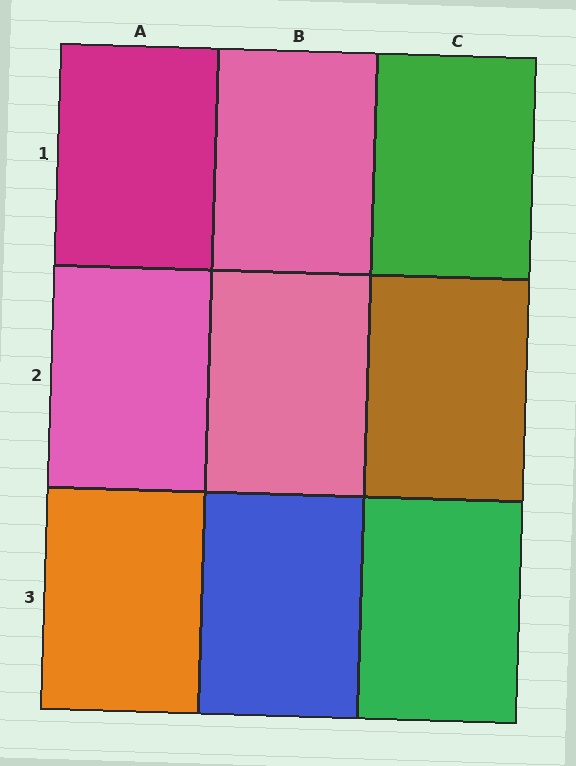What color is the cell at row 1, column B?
Pink.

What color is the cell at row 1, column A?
Magenta.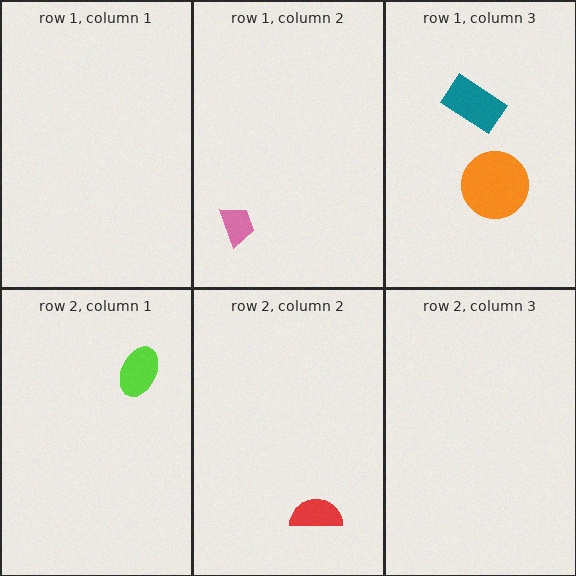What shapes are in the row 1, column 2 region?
The pink trapezoid.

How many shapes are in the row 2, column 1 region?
1.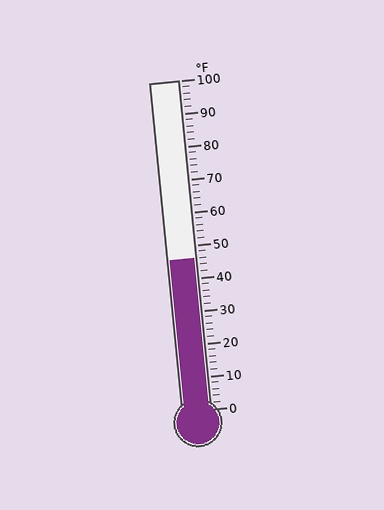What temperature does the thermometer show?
The thermometer shows approximately 46°F.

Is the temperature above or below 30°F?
The temperature is above 30°F.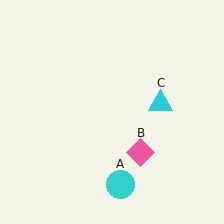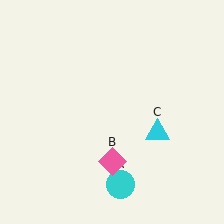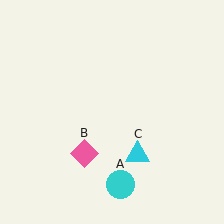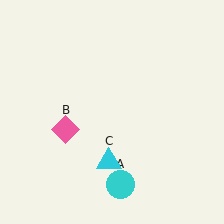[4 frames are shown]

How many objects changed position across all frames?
2 objects changed position: pink diamond (object B), cyan triangle (object C).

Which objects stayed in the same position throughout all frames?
Cyan circle (object A) remained stationary.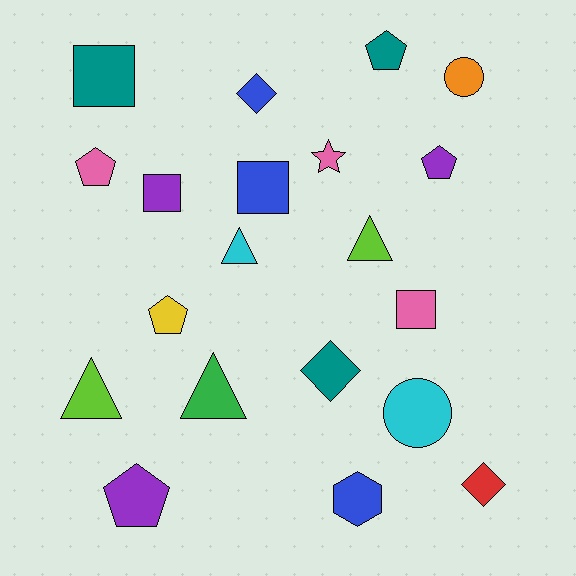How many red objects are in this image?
There is 1 red object.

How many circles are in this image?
There are 2 circles.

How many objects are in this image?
There are 20 objects.